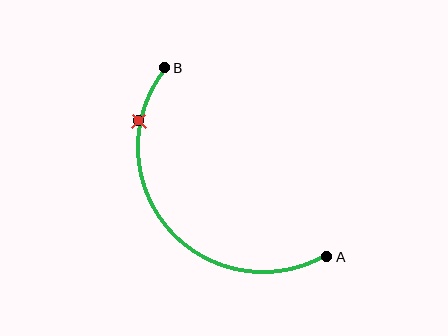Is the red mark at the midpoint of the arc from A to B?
No. The red mark lies on the arc but is closer to endpoint B. The arc midpoint would be at the point on the curve equidistant along the arc from both A and B.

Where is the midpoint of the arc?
The arc midpoint is the point on the curve farthest from the straight line joining A and B. It sits below and to the left of that line.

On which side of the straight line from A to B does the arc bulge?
The arc bulges below and to the left of the straight line connecting A and B.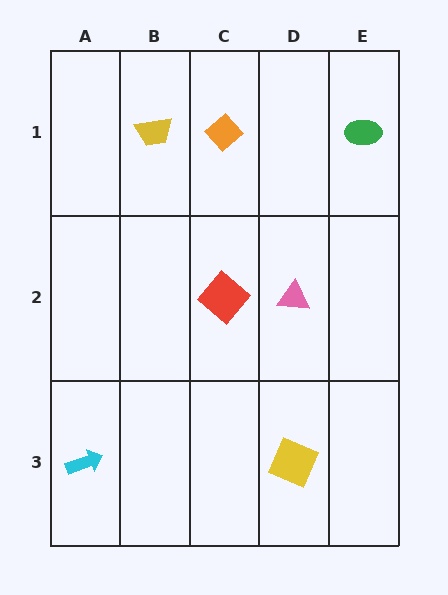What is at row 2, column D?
A pink triangle.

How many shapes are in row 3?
2 shapes.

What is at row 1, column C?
An orange diamond.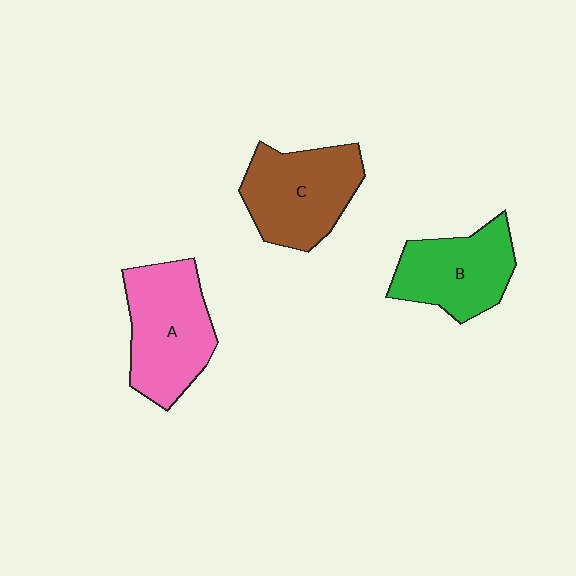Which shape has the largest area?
Shape A (pink).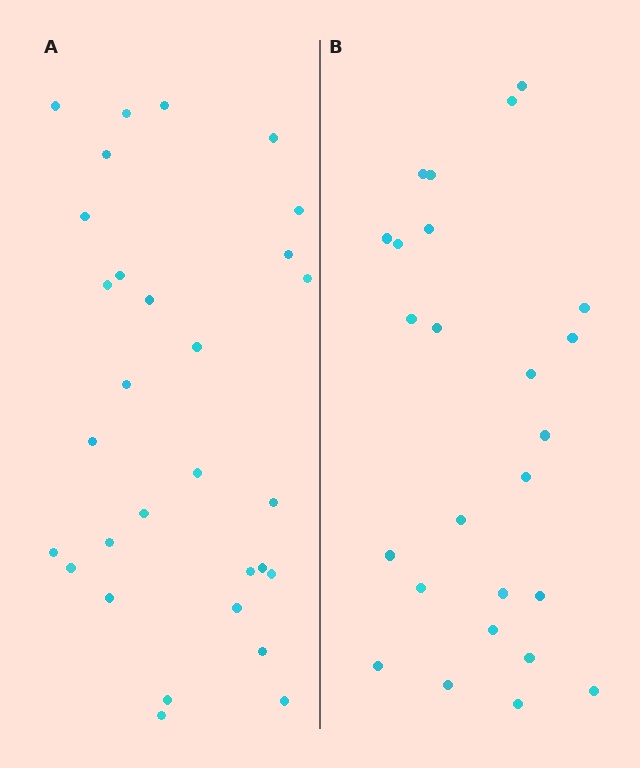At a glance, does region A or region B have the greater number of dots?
Region A (the left region) has more dots.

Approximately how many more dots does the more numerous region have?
Region A has about 5 more dots than region B.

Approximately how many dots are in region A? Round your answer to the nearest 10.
About 30 dots.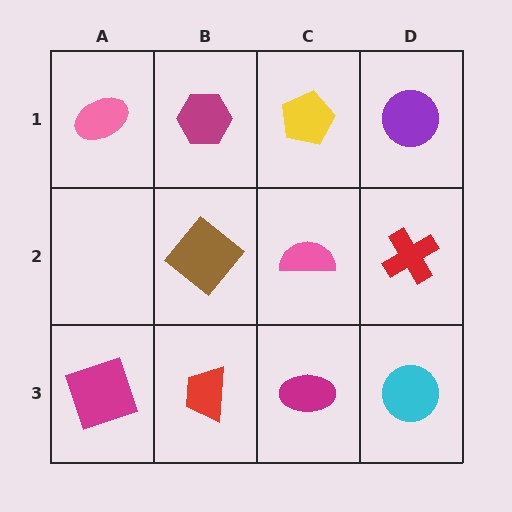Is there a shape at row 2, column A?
No, that cell is empty.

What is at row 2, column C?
A pink semicircle.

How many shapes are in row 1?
4 shapes.